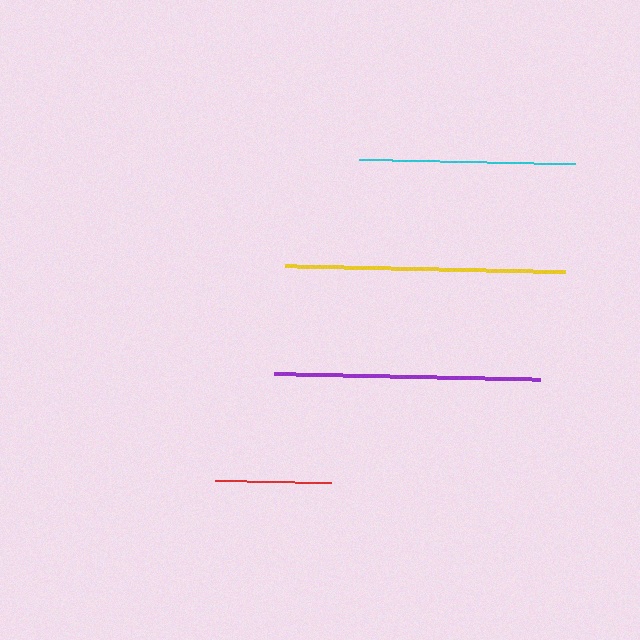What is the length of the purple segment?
The purple segment is approximately 266 pixels long.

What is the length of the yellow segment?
The yellow segment is approximately 281 pixels long.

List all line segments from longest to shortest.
From longest to shortest: yellow, purple, cyan, red.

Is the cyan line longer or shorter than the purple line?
The purple line is longer than the cyan line.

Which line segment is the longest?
The yellow line is the longest at approximately 281 pixels.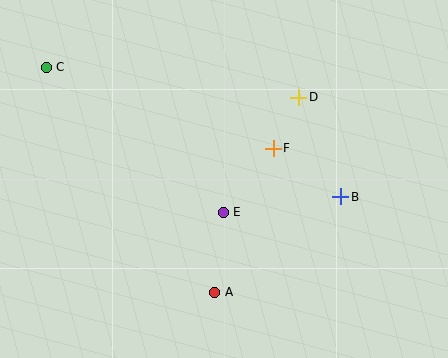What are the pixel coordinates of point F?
Point F is at (273, 148).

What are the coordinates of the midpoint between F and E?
The midpoint between F and E is at (248, 180).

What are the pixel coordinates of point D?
Point D is at (298, 97).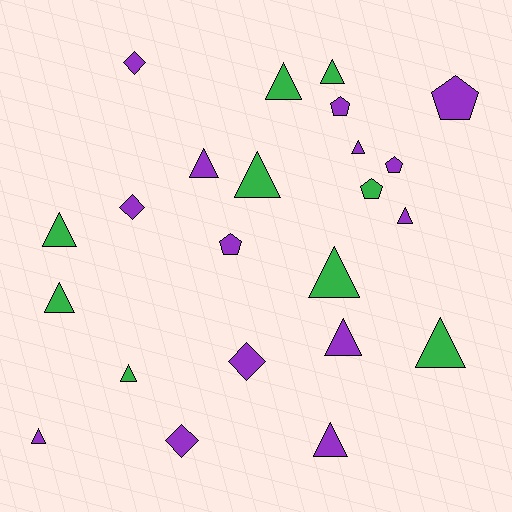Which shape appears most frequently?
Triangle, with 14 objects.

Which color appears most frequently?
Purple, with 14 objects.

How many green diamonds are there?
There are no green diamonds.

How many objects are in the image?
There are 23 objects.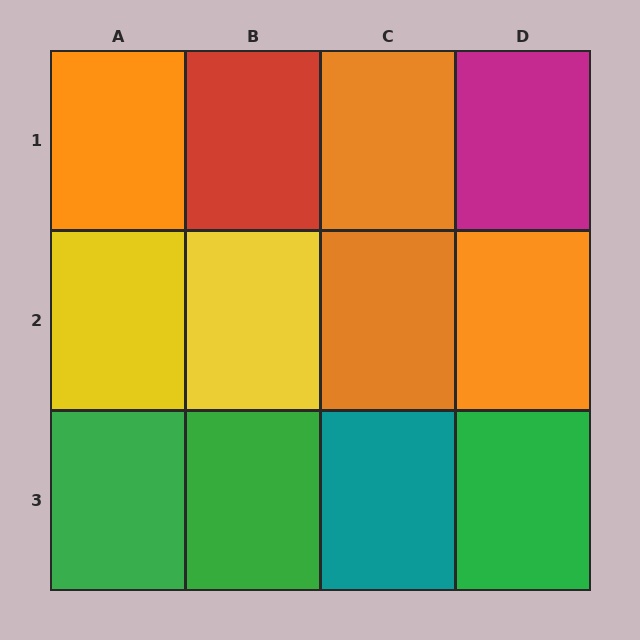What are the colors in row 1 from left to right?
Orange, red, orange, magenta.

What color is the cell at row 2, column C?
Orange.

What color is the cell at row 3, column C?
Teal.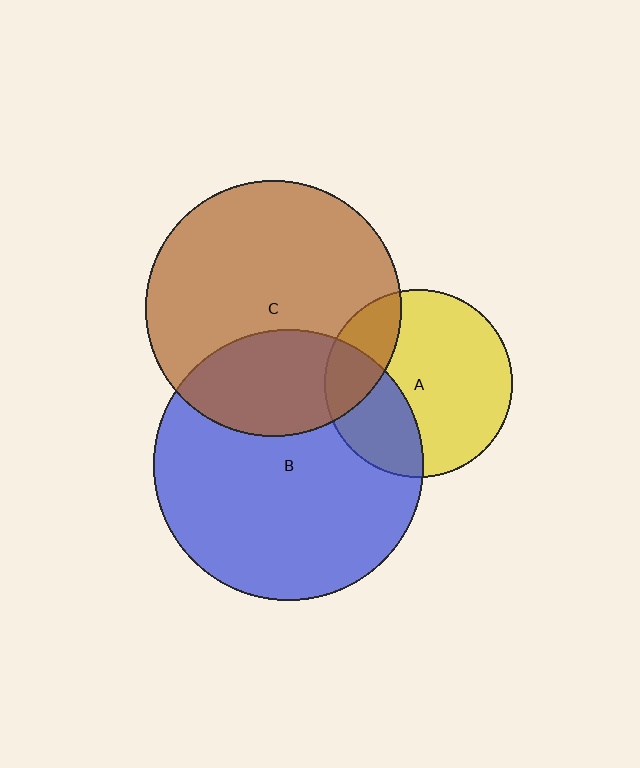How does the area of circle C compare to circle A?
Approximately 1.9 times.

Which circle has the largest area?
Circle B (blue).